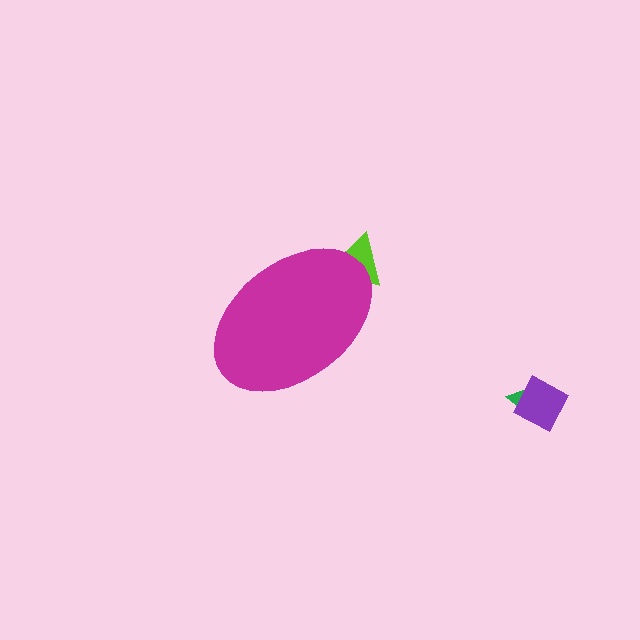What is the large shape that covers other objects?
A magenta ellipse.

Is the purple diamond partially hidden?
No, the purple diamond is fully visible.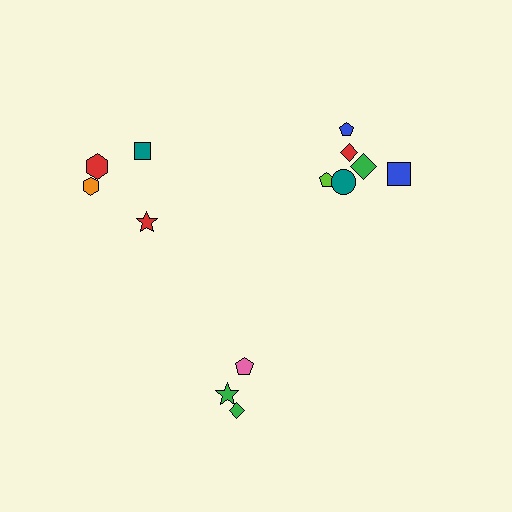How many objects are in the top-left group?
There are 4 objects.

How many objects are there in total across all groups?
There are 13 objects.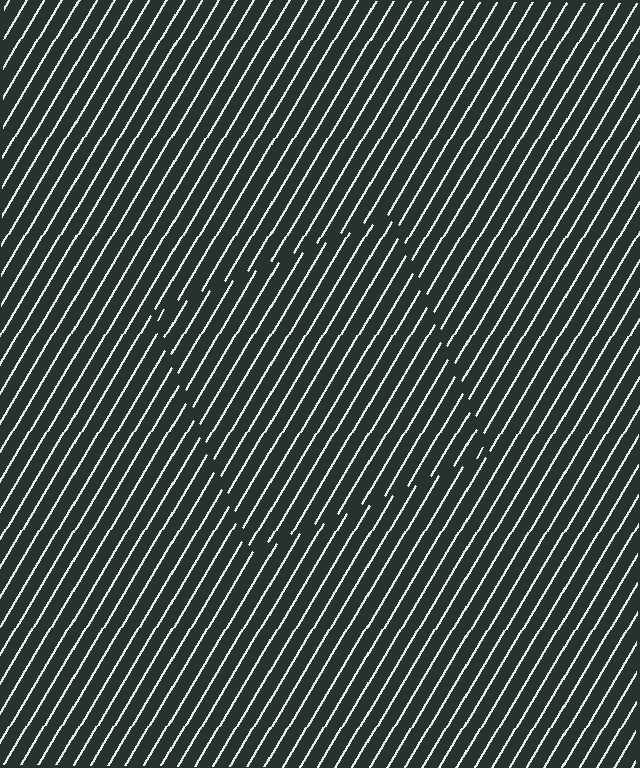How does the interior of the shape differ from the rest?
The interior of the shape contains the same grating, shifted by half a period — the contour is defined by the phase discontinuity where line-ends from the inner and outer gratings abut.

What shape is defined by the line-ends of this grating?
An illusory square. The interior of the shape contains the same grating, shifted by half a period — the contour is defined by the phase discontinuity where line-ends from the inner and outer gratings abut.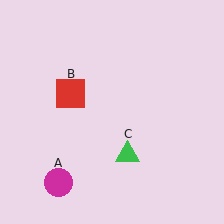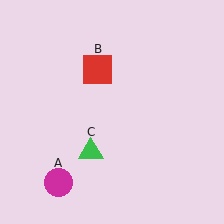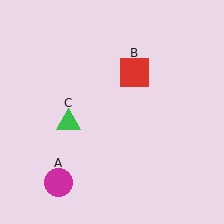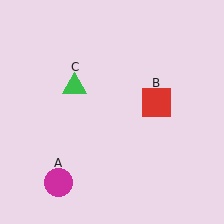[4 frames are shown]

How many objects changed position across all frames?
2 objects changed position: red square (object B), green triangle (object C).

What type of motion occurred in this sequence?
The red square (object B), green triangle (object C) rotated clockwise around the center of the scene.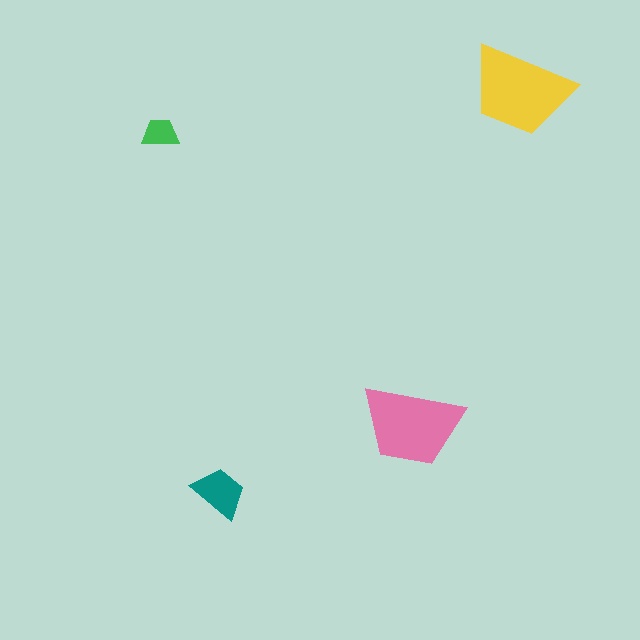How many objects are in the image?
There are 4 objects in the image.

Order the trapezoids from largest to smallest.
the yellow one, the pink one, the teal one, the green one.